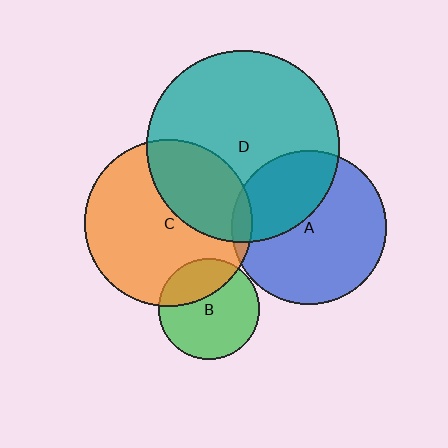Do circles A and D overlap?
Yes.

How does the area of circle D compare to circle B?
Approximately 3.6 times.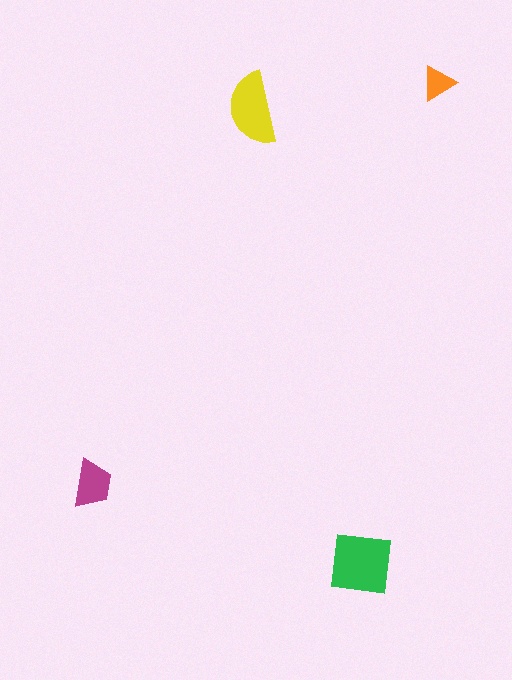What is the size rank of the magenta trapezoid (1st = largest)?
3rd.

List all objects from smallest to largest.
The orange triangle, the magenta trapezoid, the yellow semicircle, the green square.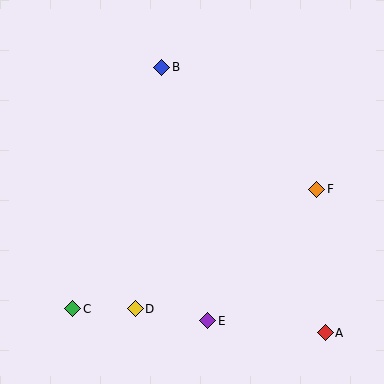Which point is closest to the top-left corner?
Point B is closest to the top-left corner.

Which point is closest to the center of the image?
Point F at (317, 189) is closest to the center.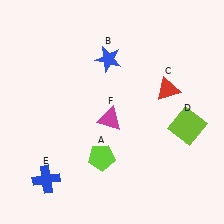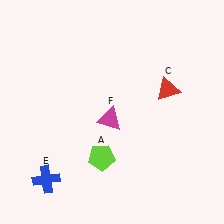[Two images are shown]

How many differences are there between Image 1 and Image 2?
There are 2 differences between the two images.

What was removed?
The lime square (D), the blue star (B) were removed in Image 2.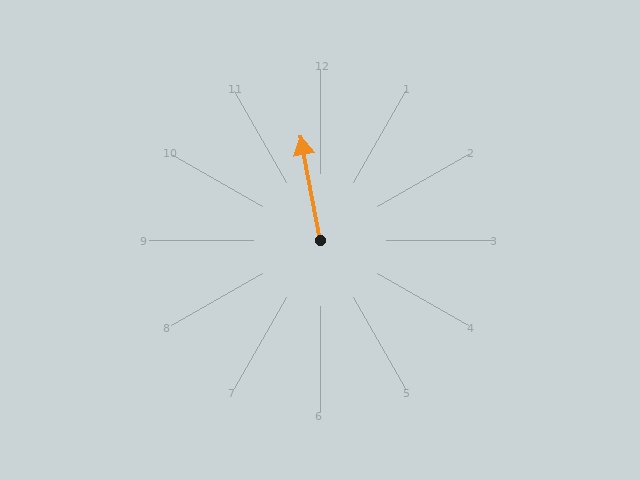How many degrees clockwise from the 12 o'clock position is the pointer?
Approximately 350 degrees.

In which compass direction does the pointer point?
North.